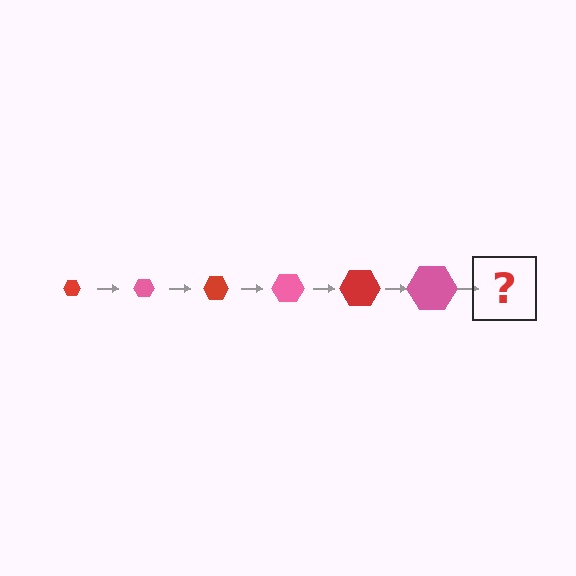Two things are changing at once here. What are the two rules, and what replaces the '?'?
The two rules are that the hexagon grows larger each step and the color cycles through red and pink. The '?' should be a red hexagon, larger than the previous one.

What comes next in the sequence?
The next element should be a red hexagon, larger than the previous one.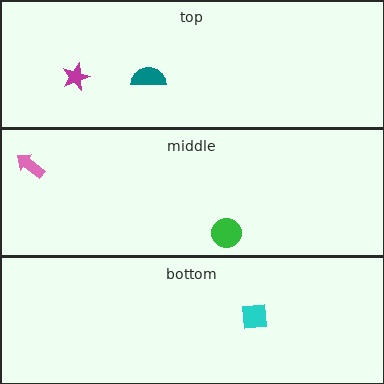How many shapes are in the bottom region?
1.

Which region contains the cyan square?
The bottom region.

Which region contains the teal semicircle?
The top region.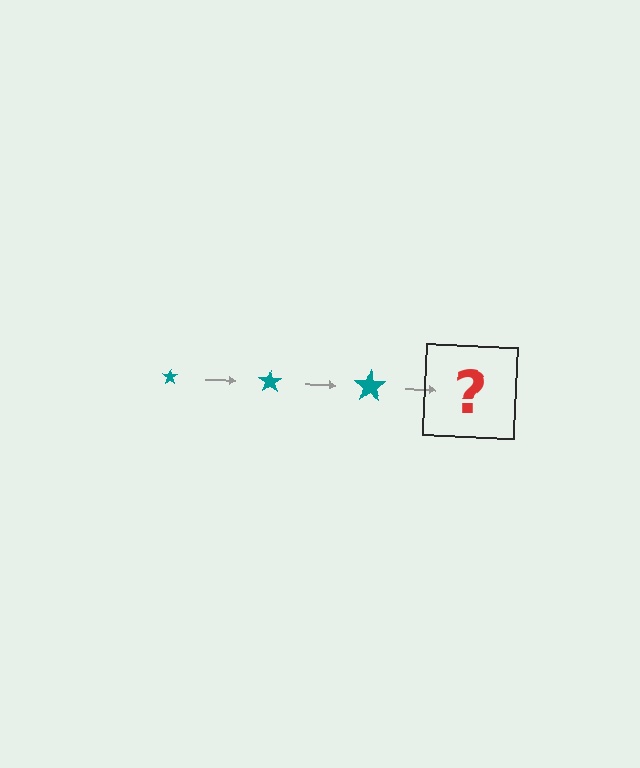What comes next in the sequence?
The next element should be a teal star, larger than the previous one.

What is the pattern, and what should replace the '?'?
The pattern is that the star gets progressively larger each step. The '?' should be a teal star, larger than the previous one.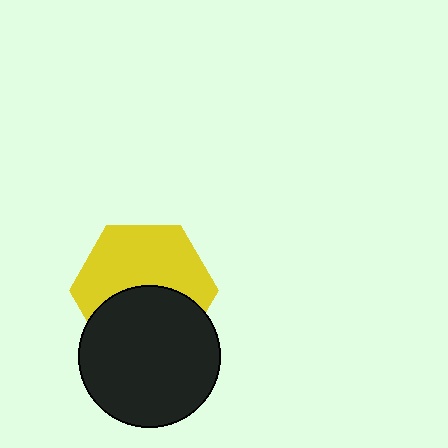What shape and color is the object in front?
The object in front is a black circle.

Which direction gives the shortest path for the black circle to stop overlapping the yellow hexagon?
Moving down gives the shortest separation.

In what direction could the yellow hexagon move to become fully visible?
The yellow hexagon could move up. That would shift it out from behind the black circle entirely.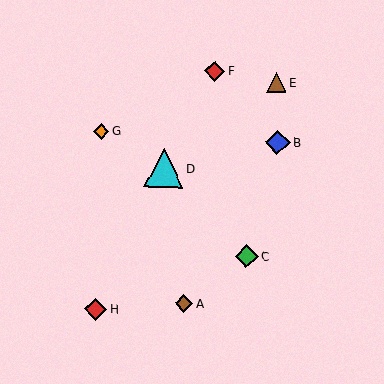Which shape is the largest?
The cyan triangle (labeled D) is the largest.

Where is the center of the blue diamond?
The center of the blue diamond is at (278, 142).